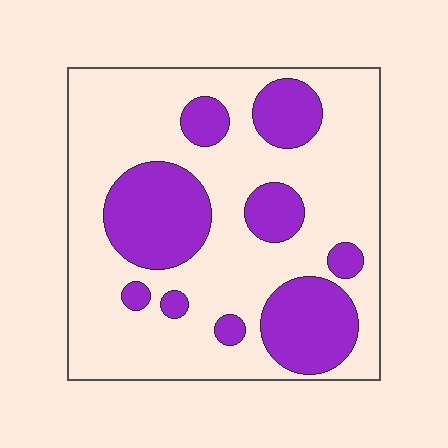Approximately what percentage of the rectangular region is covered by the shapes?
Approximately 30%.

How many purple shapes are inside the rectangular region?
9.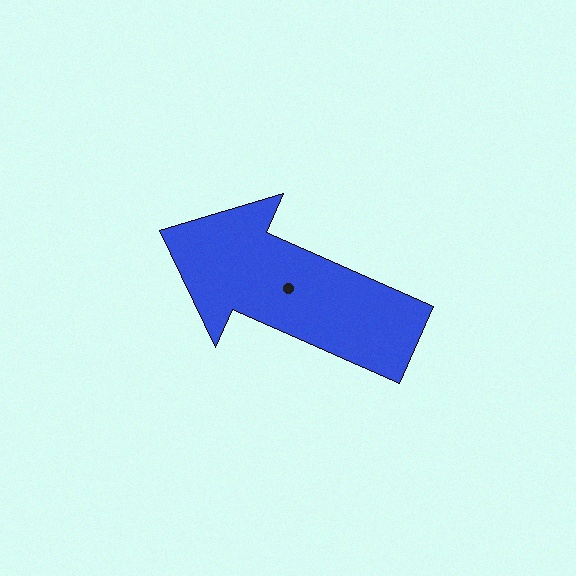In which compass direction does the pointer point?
Northwest.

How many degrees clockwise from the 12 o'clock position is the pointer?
Approximately 294 degrees.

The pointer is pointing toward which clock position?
Roughly 10 o'clock.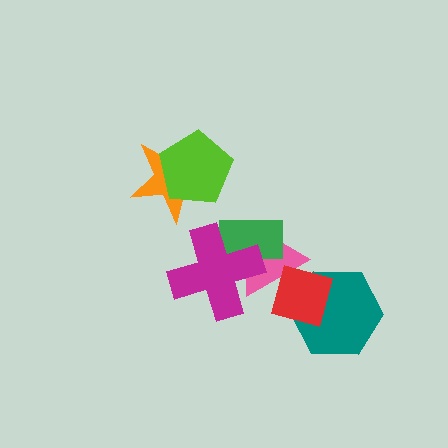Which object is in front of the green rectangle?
The magenta cross is in front of the green rectangle.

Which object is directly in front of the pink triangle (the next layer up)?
The green rectangle is directly in front of the pink triangle.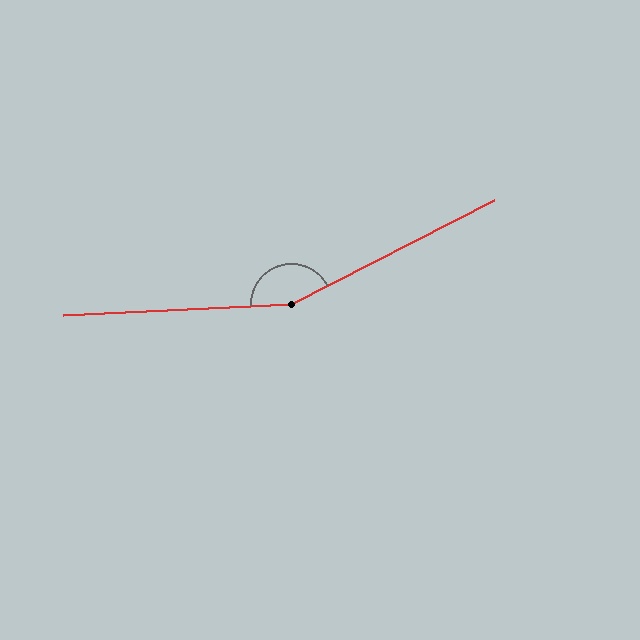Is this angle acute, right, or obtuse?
It is obtuse.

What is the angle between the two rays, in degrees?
Approximately 156 degrees.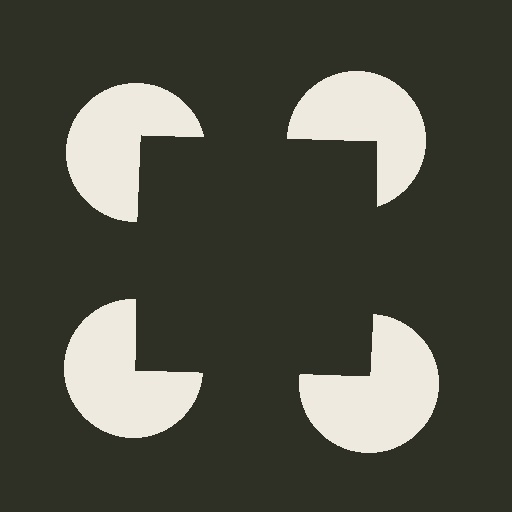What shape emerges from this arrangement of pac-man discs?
An illusory square — its edges are inferred from the aligned wedge cuts in the pac-man discs, not physically drawn.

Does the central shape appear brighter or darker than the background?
It typically appears slightly darker than the background, even though no actual brightness change is drawn.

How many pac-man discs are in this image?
There are 4 — one at each vertex of the illusory square.